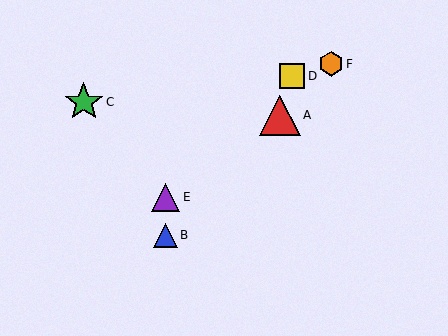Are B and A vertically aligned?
No, B is at x≈166 and A is at x≈280.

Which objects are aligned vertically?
Objects B, E are aligned vertically.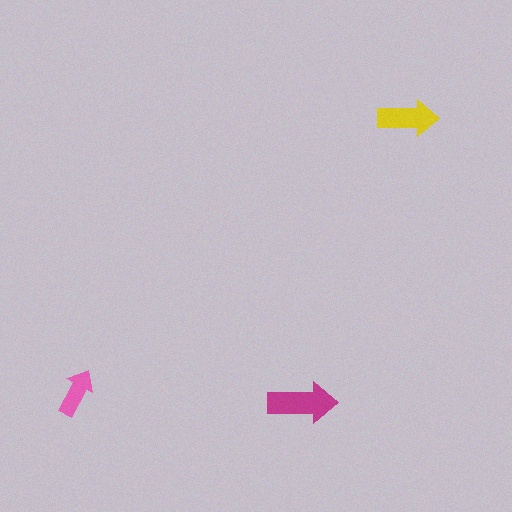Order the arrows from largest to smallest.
the magenta one, the yellow one, the pink one.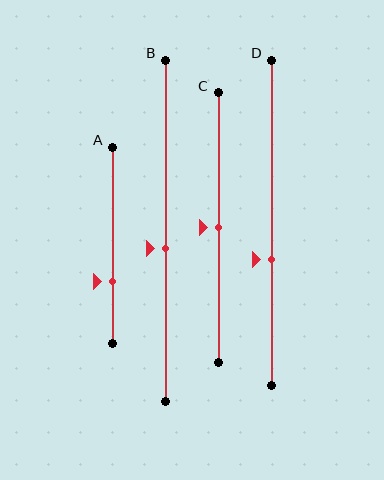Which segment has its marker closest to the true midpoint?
Segment C has its marker closest to the true midpoint.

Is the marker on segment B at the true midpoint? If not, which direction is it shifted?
No, the marker on segment B is shifted downward by about 5% of the segment length.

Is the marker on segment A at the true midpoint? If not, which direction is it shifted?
No, the marker on segment A is shifted downward by about 18% of the segment length.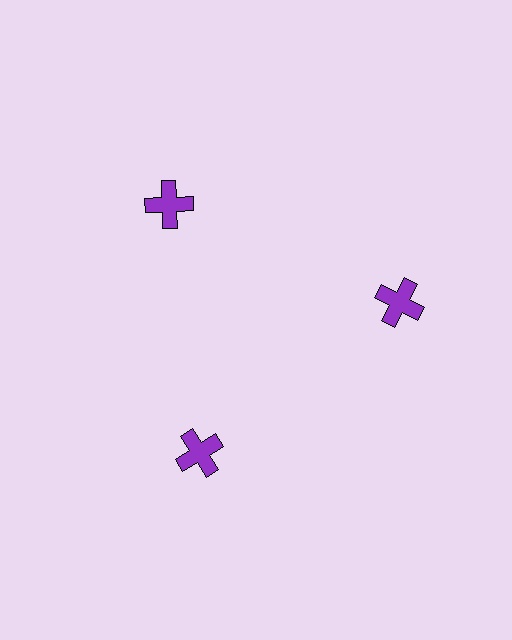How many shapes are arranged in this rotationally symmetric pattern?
There are 3 shapes, arranged in 3 groups of 1.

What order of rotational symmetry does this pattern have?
This pattern has 3-fold rotational symmetry.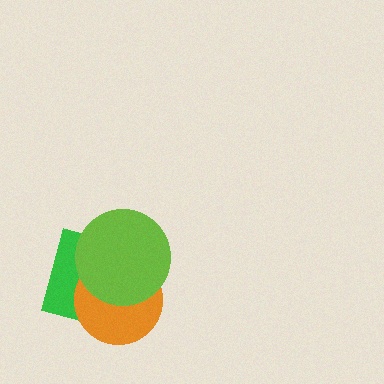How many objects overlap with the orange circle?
2 objects overlap with the orange circle.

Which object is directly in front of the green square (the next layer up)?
The orange circle is directly in front of the green square.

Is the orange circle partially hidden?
Yes, it is partially covered by another shape.